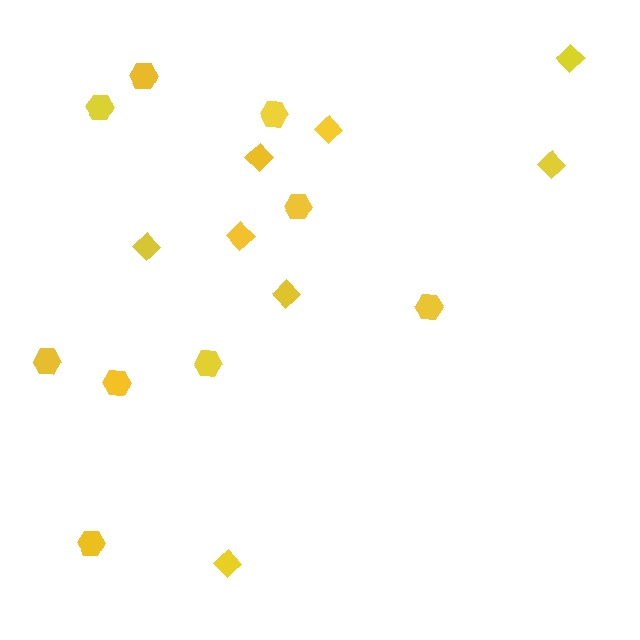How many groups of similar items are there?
There are 2 groups: one group of diamonds (8) and one group of hexagons (9).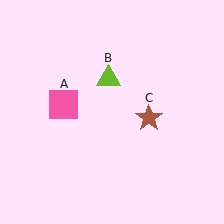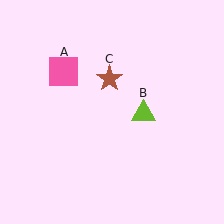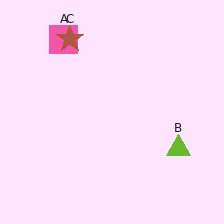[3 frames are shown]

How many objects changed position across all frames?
3 objects changed position: pink square (object A), lime triangle (object B), brown star (object C).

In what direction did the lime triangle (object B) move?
The lime triangle (object B) moved down and to the right.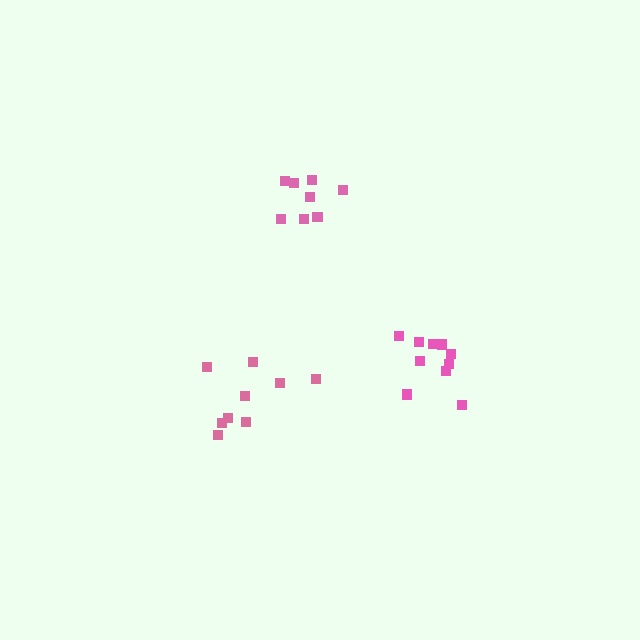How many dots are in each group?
Group 1: 8 dots, Group 2: 9 dots, Group 3: 11 dots (28 total).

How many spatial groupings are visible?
There are 3 spatial groupings.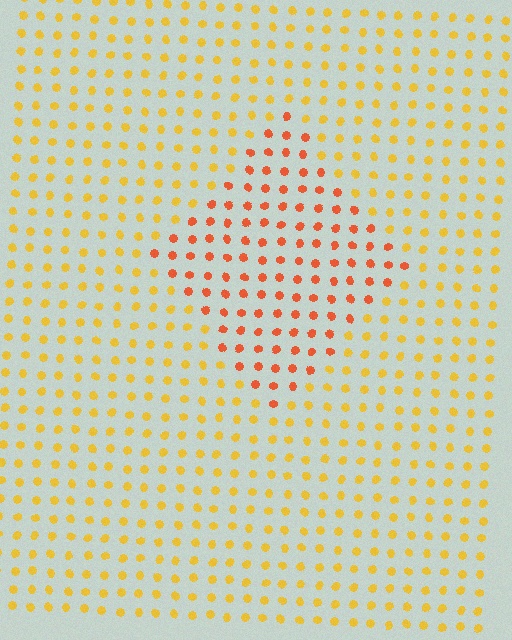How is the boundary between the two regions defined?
The boundary is defined purely by a slight shift in hue (about 34 degrees). Spacing, size, and orientation are identical on both sides.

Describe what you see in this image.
The image is filled with small yellow elements in a uniform arrangement. A diamond-shaped region is visible where the elements are tinted to a slightly different hue, forming a subtle color boundary.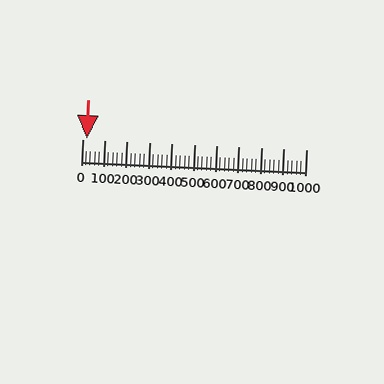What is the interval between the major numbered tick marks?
The major tick marks are spaced 100 units apart.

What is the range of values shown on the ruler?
The ruler shows values from 0 to 1000.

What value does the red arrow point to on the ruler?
The red arrow points to approximately 20.